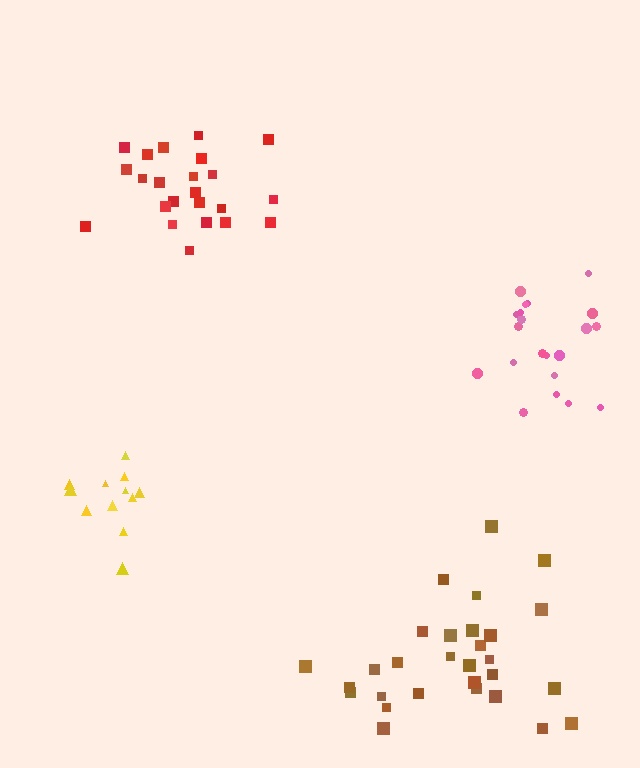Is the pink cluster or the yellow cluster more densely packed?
Yellow.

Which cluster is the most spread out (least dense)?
Brown.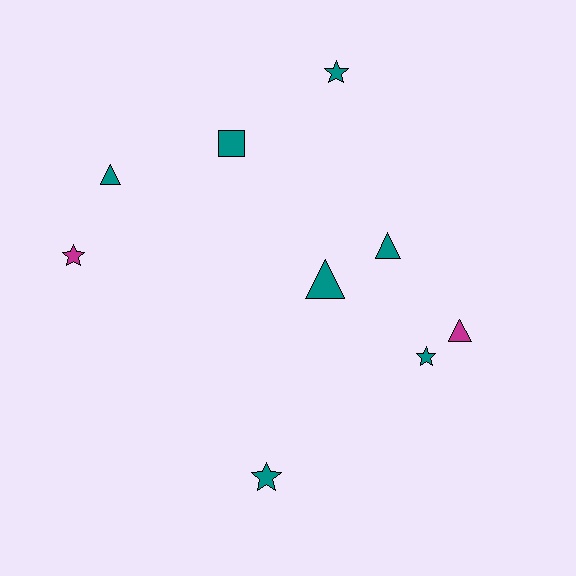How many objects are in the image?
There are 9 objects.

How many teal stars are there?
There are 3 teal stars.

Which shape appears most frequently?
Star, with 4 objects.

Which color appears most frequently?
Teal, with 7 objects.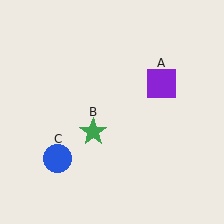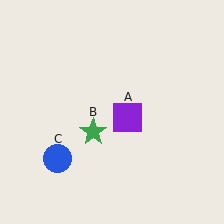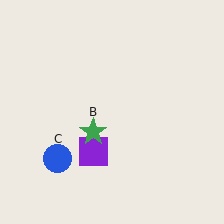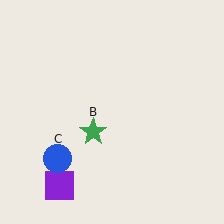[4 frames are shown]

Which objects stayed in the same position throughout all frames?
Green star (object B) and blue circle (object C) remained stationary.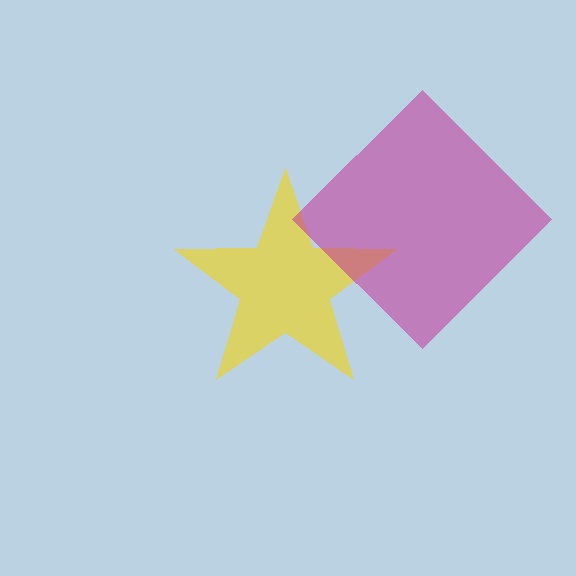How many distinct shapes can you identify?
There are 2 distinct shapes: a yellow star, a magenta diamond.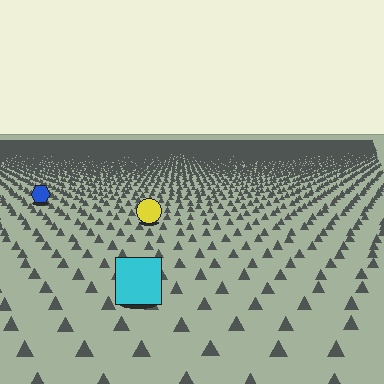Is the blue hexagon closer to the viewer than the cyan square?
No. The cyan square is closer — you can tell from the texture gradient: the ground texture is coarser near it.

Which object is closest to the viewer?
The cyan square is closest. The texture marks near it are larger and more spread out.